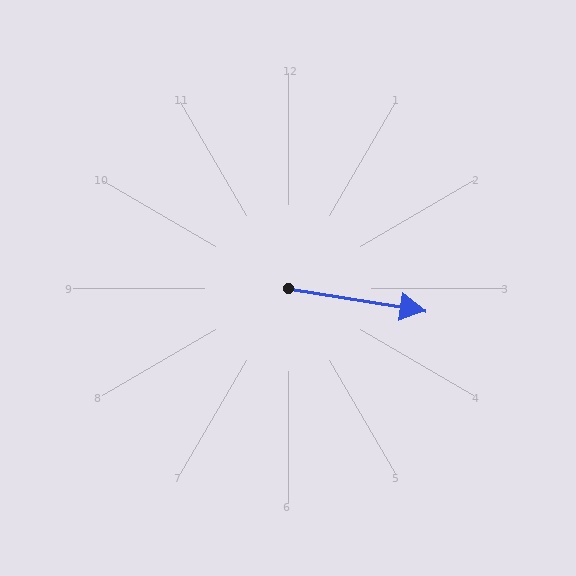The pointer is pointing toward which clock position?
Roughly 3 o'clock.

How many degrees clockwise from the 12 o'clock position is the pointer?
Approximately 99 degrees.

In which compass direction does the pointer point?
East.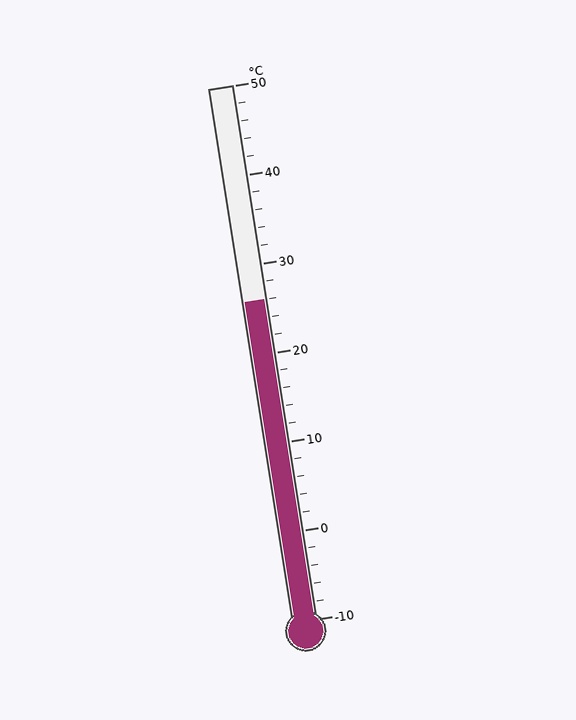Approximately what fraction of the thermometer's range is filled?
The thermometer is filled to approximately 60% of its range.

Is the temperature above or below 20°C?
The temperature is above 20°C.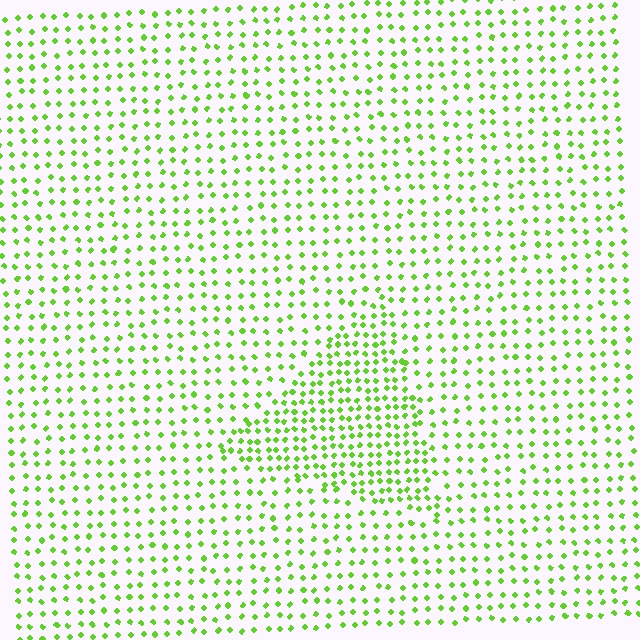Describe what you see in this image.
The image contains small lime elements arranged at two different densities. A triangle-shaped region is visible where the elements are more densely packed than the surrounding area.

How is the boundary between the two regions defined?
The boundary is defined by a change in element density (approximately 1.8x ratio). All elements are the same color, size, and shape.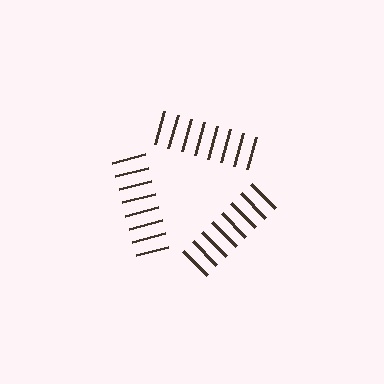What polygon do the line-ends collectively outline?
An illusory triangle — the line segments terminate on its edges but no continuous stroke is drawn.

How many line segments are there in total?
24 — 8 along each of the 3 edges.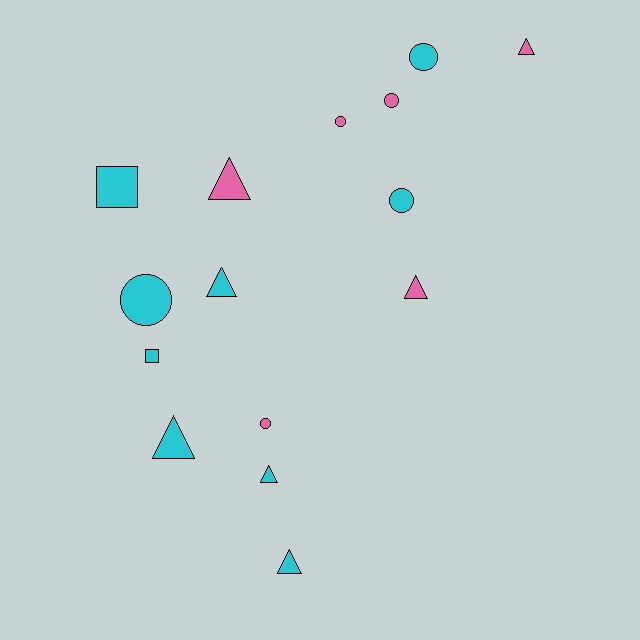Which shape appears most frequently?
Triangle, with 7 objects.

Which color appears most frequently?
Cyan, with 9 objects.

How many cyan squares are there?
There are 2 cyan squares.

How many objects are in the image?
There are 15 objects.